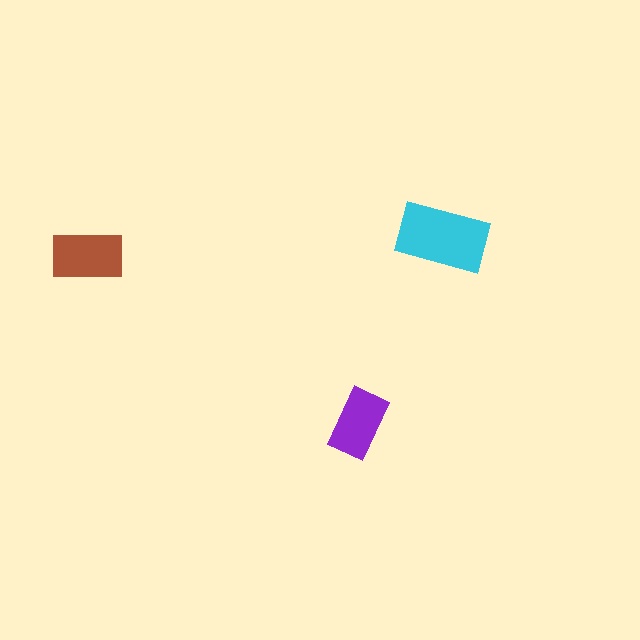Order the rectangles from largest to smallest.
the cyan one, the brown one, the purple one.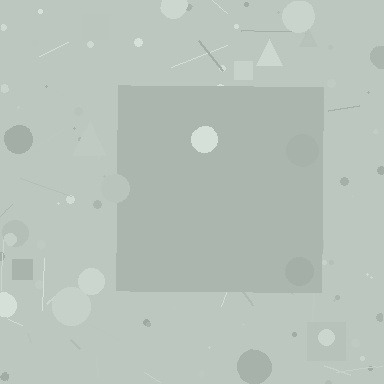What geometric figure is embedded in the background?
A square is embedded in the background.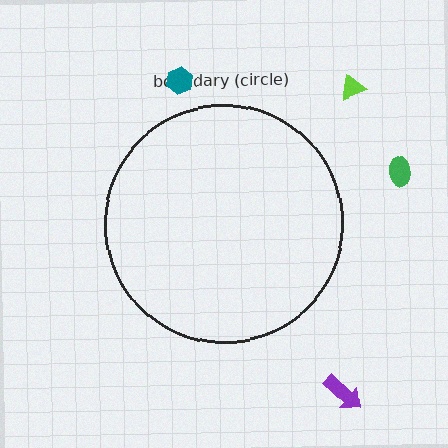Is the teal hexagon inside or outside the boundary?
Outside.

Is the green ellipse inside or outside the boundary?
Outside.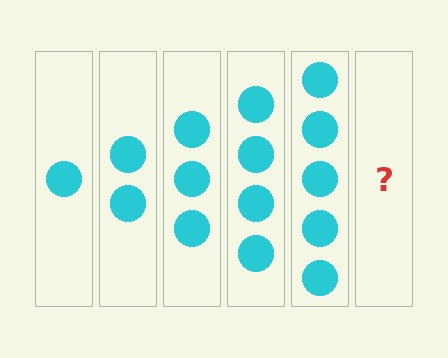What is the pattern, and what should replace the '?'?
The pattern is that each step adds one more circle. The '?' should be 6 circles.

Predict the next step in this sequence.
The next step is 6 circles.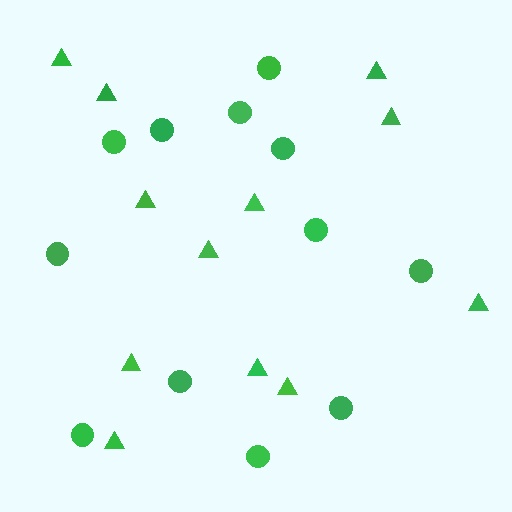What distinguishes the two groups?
There are 2 groups: one group of circles (12) and one group of triangles (12).